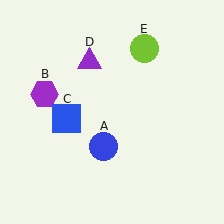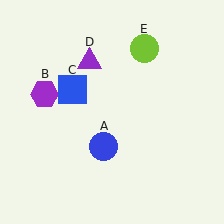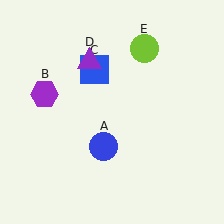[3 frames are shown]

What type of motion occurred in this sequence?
The blue square (object C) rotated clockwise around the center of the scene.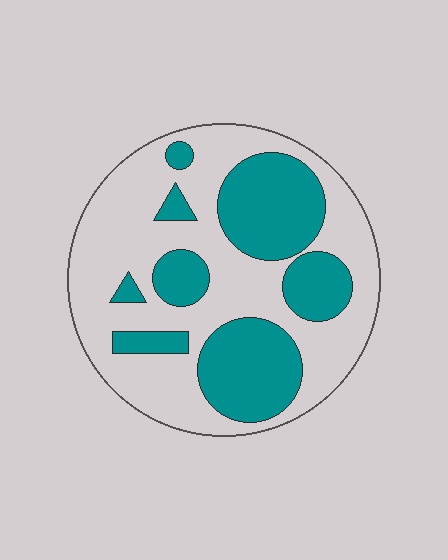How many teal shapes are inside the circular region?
8.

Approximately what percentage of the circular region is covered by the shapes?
Approximately 35%.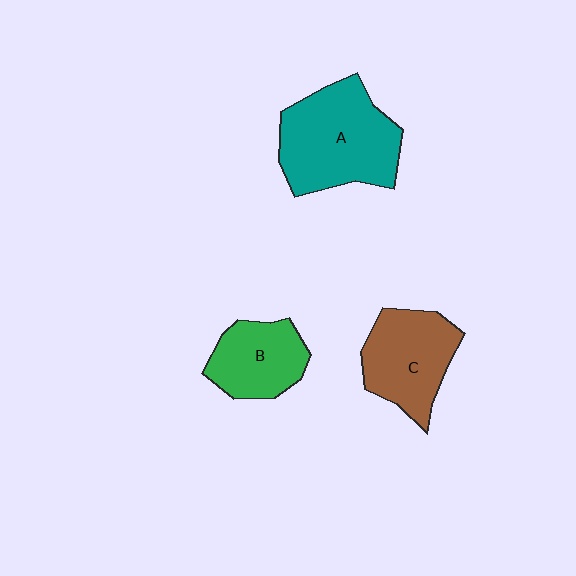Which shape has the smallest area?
Shape B (green).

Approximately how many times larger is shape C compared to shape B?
Approximately 1.2 times.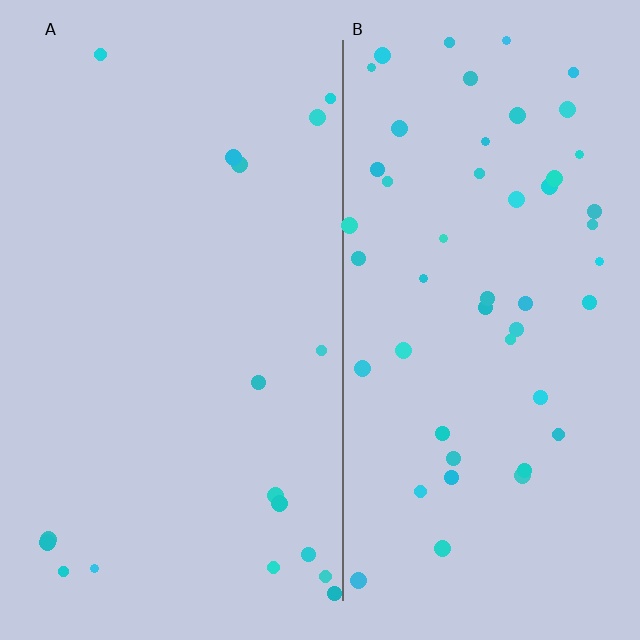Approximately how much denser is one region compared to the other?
Approximately 2.9× — region B over region A.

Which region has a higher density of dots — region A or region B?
B (the right).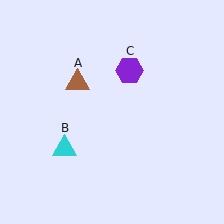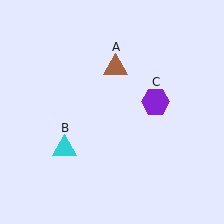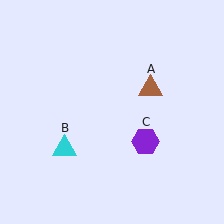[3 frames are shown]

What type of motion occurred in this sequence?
The brown triangle (object A), purple hexagon (object C) rotated clockwise around the center of the scene.